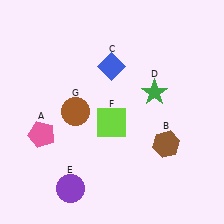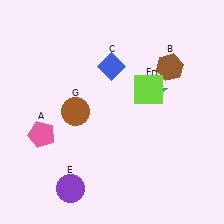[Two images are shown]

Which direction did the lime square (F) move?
The lime square (F) moved right.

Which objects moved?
The objects that moved are: the brown hexagon (B), the lime square (F).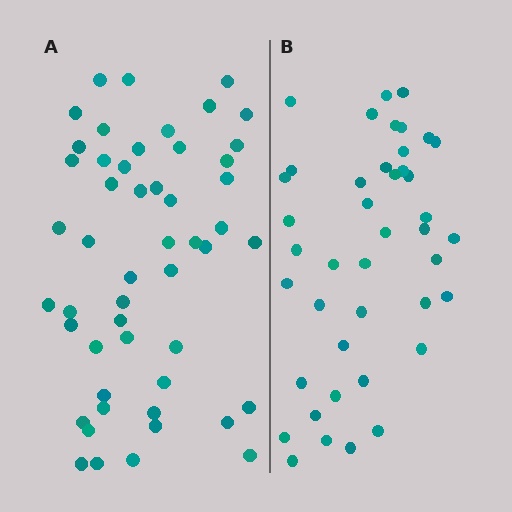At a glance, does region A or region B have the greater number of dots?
Region A (the left region) has more dots.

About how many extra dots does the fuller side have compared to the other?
Region A has roughly 8 or so more dots than region B.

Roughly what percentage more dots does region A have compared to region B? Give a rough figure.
About 20% more.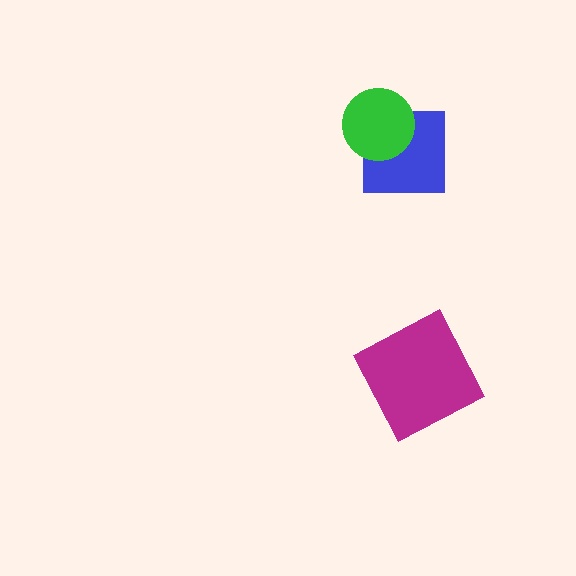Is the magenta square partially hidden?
No, no other shape covers it.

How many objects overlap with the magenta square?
0 objects overlap with the magenta square.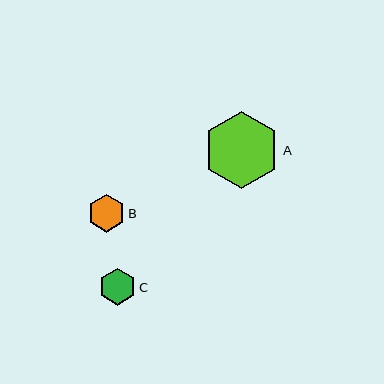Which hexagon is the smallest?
Hexagon C is the smallest with a size of approximately 37 pixels.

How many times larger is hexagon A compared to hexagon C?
Hexagon A is approximately 2.1 times the size of hexagon C.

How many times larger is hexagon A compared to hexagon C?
Hexagon A is approximately 2.1 times the size of hexagon C.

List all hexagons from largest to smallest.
From largest to smallest: A, B, C.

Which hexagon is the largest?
Hexagon A is the largest with a size of approximately 77 pixels.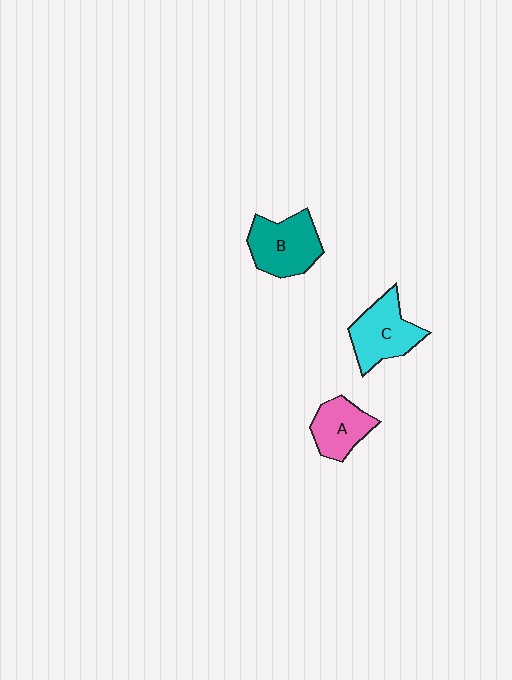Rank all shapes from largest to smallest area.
From largest to smallest: B (teal), C (cyan), A (pink).